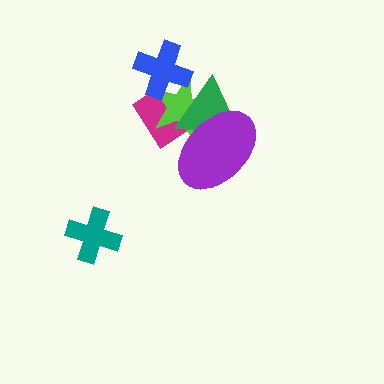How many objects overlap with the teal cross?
0 objects overlap with the teal cross.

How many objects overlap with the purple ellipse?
2 objects overlap with the purple ellipse.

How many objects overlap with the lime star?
4 objects overlap with the lime star.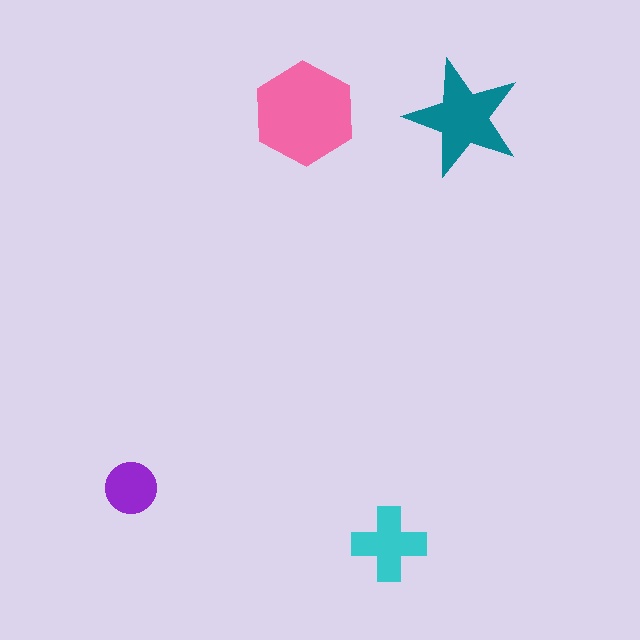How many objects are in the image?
There are 4 objects in the image.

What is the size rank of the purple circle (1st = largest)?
4th.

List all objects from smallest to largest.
The purple circle, the cyan cross, the teal star, the pink hexagon.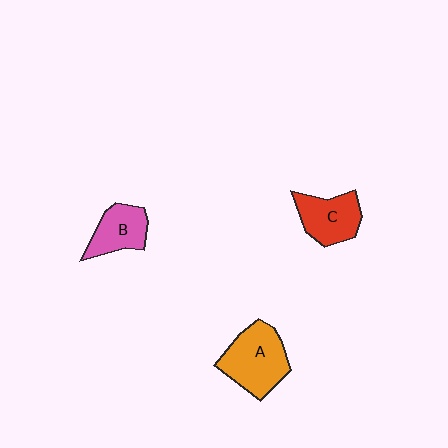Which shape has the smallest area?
Shape B (pink).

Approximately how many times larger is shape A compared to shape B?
Approximately 1.5 times.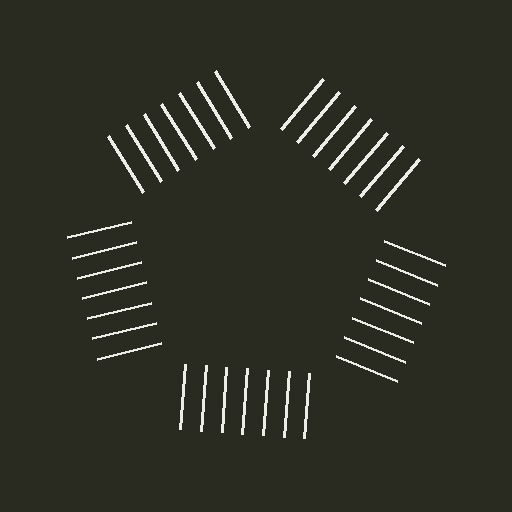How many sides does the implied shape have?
5 sides — the line-ends trace a pentagon.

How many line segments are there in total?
35 — 7 along each of the 5 edges.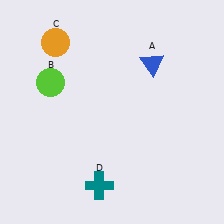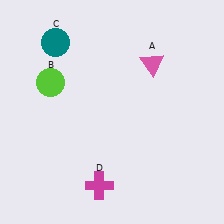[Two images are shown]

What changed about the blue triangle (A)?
In Image 1, A is blue. In Image 2, it changed to pink.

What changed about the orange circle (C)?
In Image 1, C is orange. In Image 2, it changed to teal.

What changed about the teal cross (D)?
In Image 1, D is teal. In Image 2, it changed to magenta.